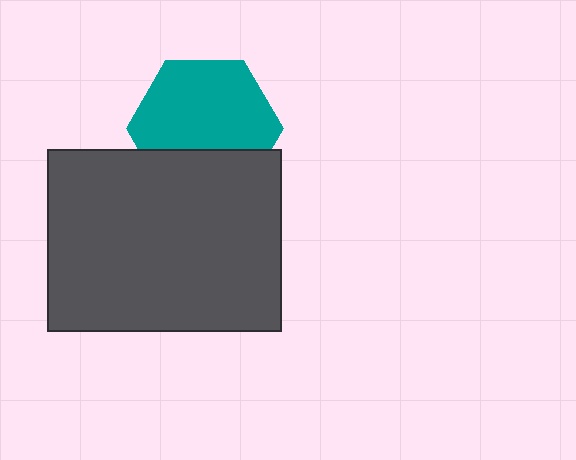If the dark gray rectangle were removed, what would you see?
You would see the complete teal hexagon.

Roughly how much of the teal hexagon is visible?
Most of it is visible (roughly 69%).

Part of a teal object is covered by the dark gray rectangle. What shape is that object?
It is a hexagon.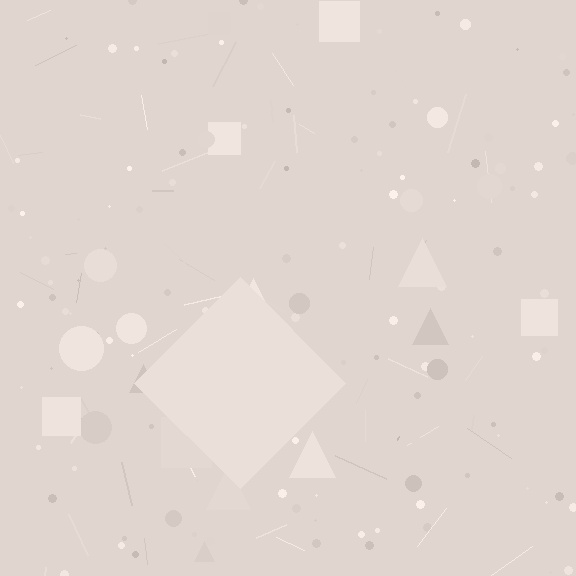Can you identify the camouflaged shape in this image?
The camouflaged shape is a diamond.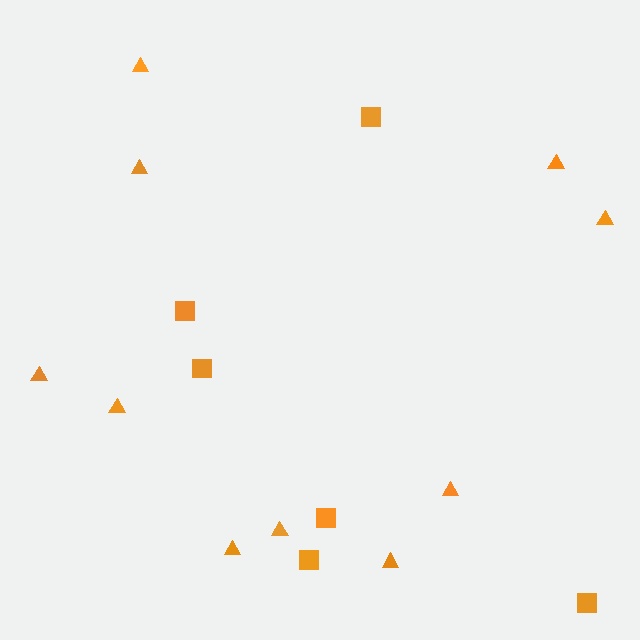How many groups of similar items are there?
There are 2 groups: one group of triangles (10) and one group of squares (6).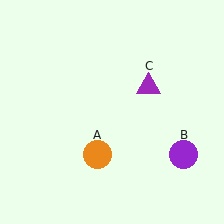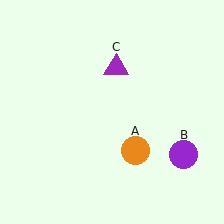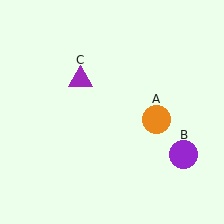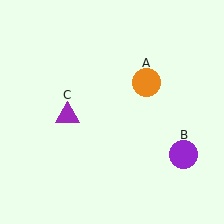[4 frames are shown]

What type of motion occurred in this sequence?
The orange circle (object A), purple triangle (object C) rotated counterclockwise around the center of the scene.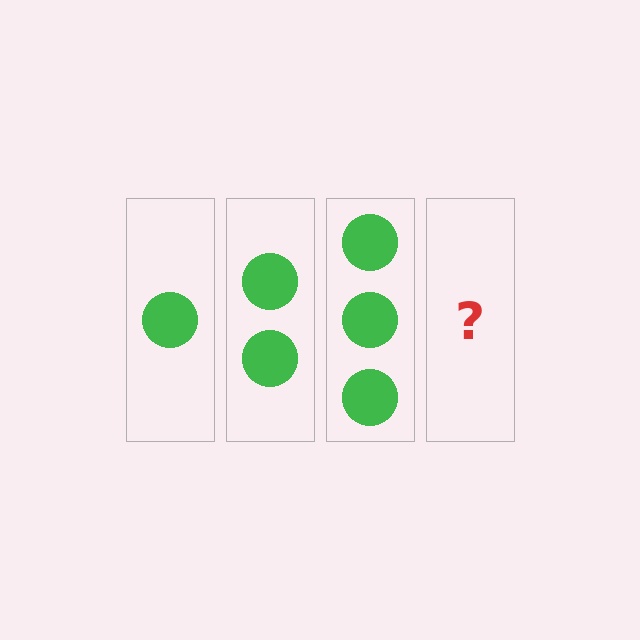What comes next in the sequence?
The next element should be 4 circles.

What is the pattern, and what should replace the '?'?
The pattern is that each step adds one more circle. The '?' should be 4 circles.